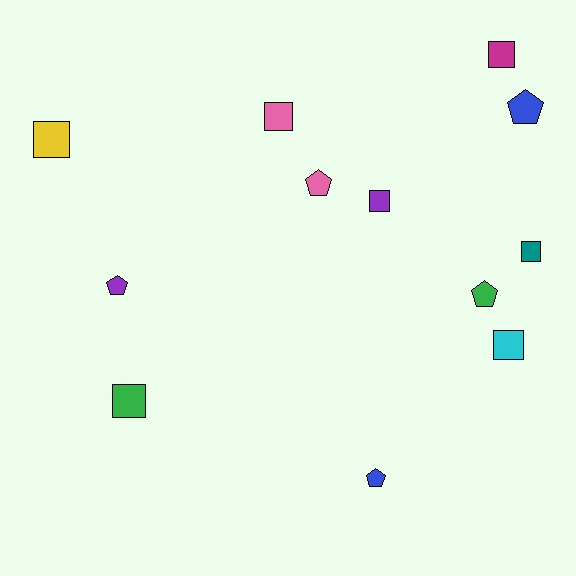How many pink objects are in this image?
There are 2 pink objects.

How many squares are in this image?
There are 7 squares.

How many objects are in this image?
There are 12 objects.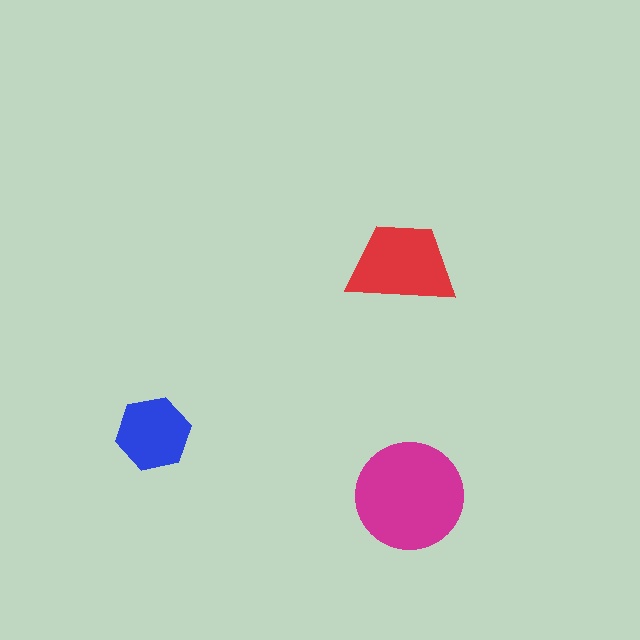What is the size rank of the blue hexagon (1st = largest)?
3rd.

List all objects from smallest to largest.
The blue hexagon, the red trapezoid, the magenta circle.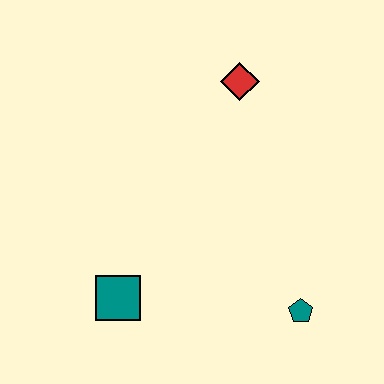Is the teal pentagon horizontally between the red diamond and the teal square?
No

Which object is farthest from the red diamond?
The teal square is farthest from the red diamond.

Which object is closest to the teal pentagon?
The teal square is closest to the teal pentagon.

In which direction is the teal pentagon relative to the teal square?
The teal pentagon is to the right of the teal square.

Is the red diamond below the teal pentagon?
No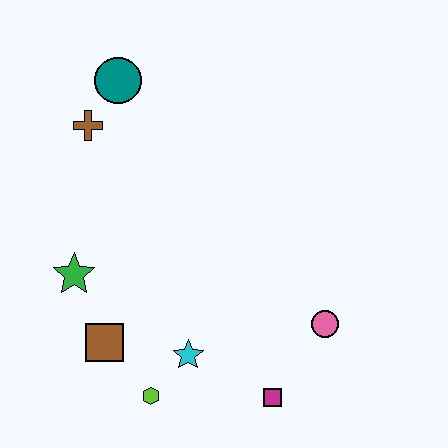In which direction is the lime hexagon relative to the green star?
The lime hexagon is below the green star.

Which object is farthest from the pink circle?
The teal circle is farthest from the pink circle.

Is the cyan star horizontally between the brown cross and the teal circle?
No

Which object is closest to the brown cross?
The teal circle is closest to the brown cross.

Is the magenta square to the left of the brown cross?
No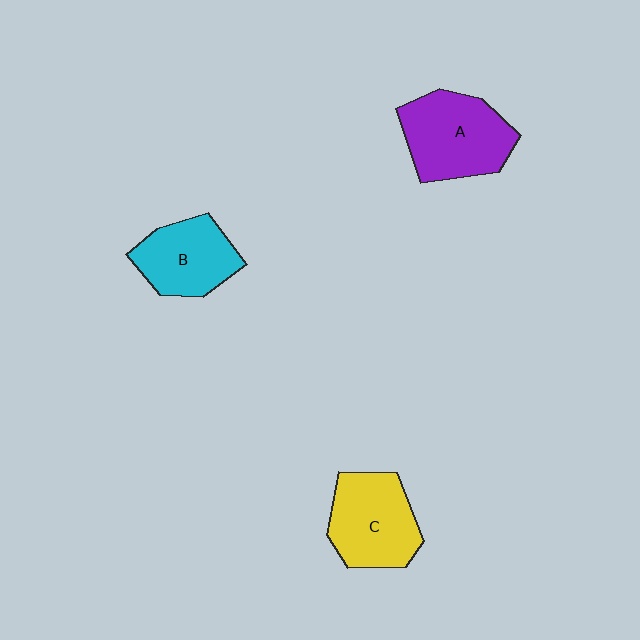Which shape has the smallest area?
Shape B (cyan).